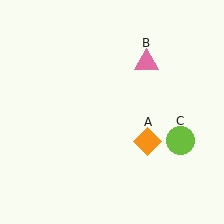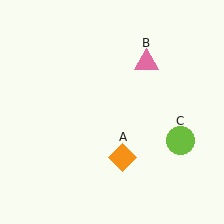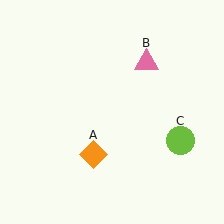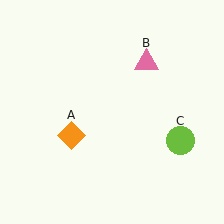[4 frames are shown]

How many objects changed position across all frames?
1 object changed position: orange diamond (object A).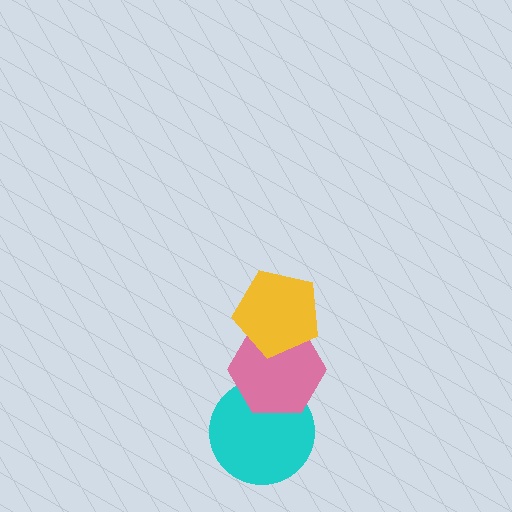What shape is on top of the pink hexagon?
The yellow pentagon is on top of the pink hexagon.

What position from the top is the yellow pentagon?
The yellow pentagon is 1st from the top.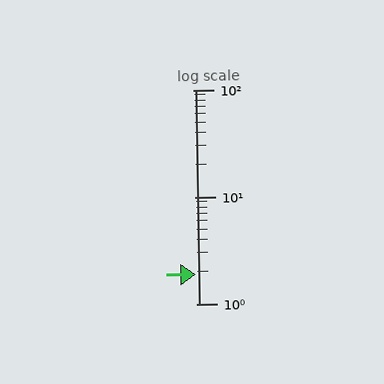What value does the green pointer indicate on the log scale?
The pointer indicates approximately 1.9.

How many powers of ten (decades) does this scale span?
The scale spans 2 decades, from 1 to 100.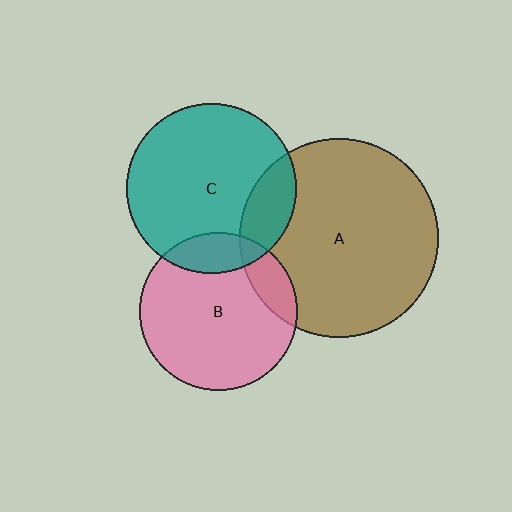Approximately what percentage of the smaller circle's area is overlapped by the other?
Approximately 20%.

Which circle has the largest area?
Circle A (brown).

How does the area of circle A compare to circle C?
Approximately 1.4 times.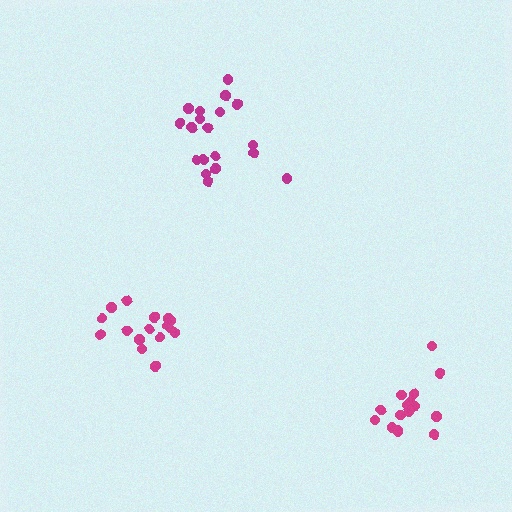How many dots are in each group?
Group 1: 16 dots, Group 2: 16 dots, Group 3: 19 dots (51 total).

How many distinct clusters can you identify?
There are 3 distinct clusters.